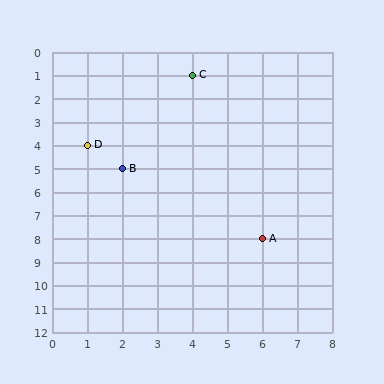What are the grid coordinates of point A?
Point A is at grid coordinates (6, 8).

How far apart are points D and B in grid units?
Points D and B are 1 column and 1 row apart (about 1.4 grid units diagonally).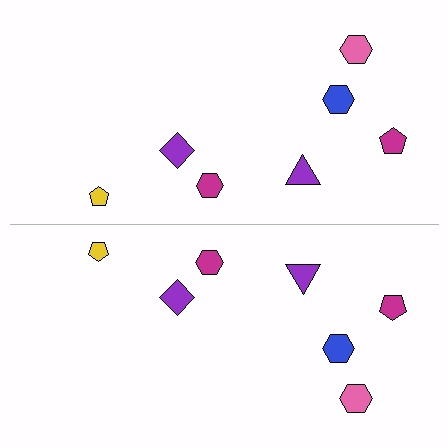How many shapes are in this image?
There are 14 shapes in this image.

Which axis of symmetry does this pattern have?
The pattern has a horizontal axis of symmetry running through the center of the image.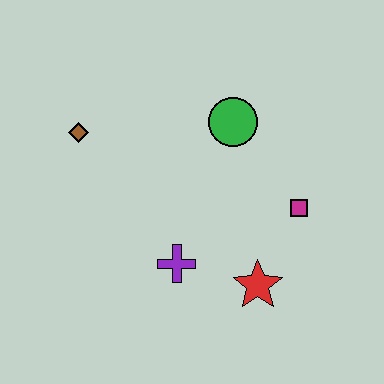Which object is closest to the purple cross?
The red star is closest to the purple cross.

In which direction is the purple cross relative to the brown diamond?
The purple cross is below the brown diamond.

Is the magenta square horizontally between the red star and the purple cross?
No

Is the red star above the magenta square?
No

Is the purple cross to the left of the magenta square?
Yes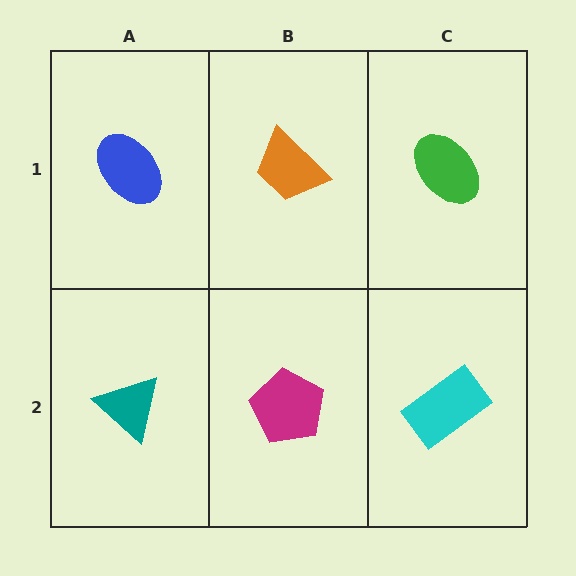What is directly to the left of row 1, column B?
A blue ellipse.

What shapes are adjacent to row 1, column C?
A cyan rectangle (row 2, column C), an orange trapezoid (row 1, column B).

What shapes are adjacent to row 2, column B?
An orange trapezoid (row 1, column B), a teal triangle (row 2, column A), a cyan rectangle (row 2, column C).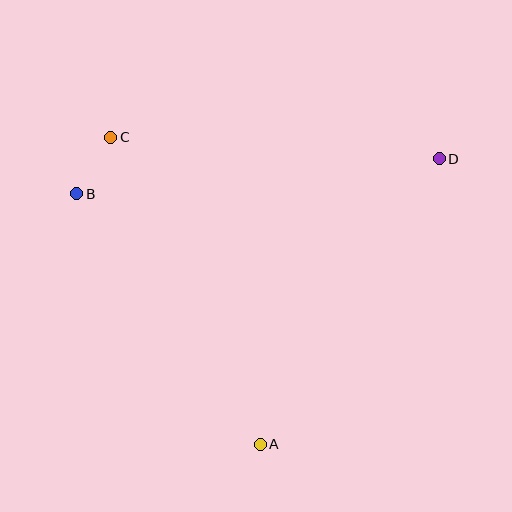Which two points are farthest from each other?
Points B and D are farthest from each other.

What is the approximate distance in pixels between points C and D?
The distance between C and D is approximately 329 pixels.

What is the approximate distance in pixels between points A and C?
The distance between A and C is approximately 341 pixels.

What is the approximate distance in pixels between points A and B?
The distance between A and B is approximately 311 pixels.